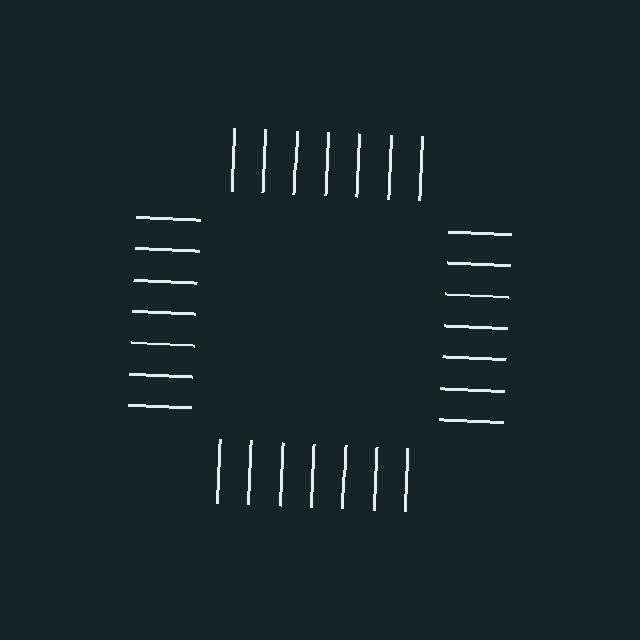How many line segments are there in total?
28 — 7 along each of the 4 edges.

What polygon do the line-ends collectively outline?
An illusory square — the line segments terminate on its edges but no continuous stroke is drawn.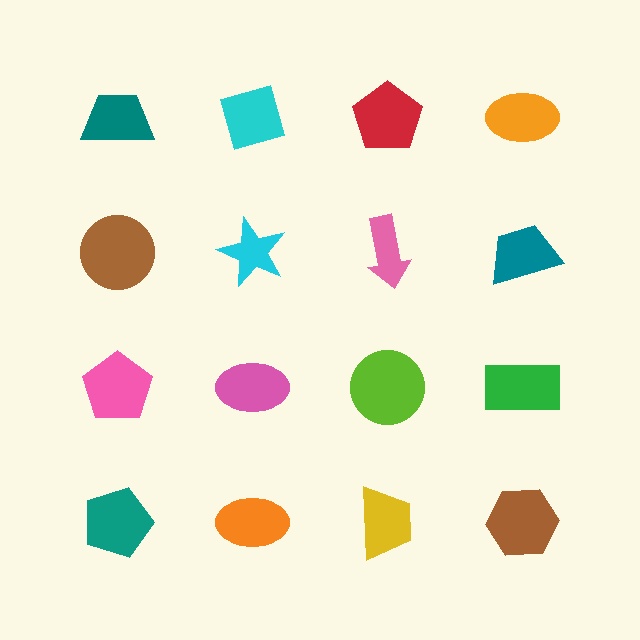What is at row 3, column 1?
A pink pentagon.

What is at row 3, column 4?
A green rectangle.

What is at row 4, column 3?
A yellow trapezoid.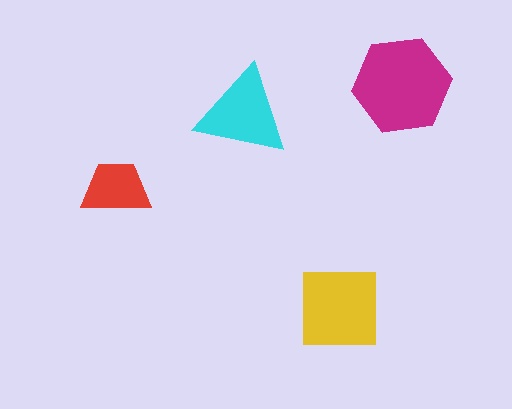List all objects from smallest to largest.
The red trapezoid, the cyan triangle, the yellow square, the magenta hexagon.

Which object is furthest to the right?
The magenta hexagon is rightmost.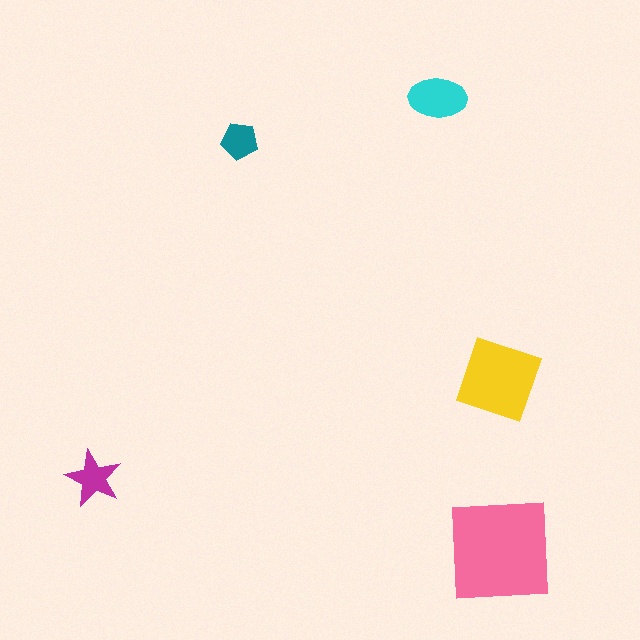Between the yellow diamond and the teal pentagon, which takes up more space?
The yellow diamond.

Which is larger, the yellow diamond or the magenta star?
The yellow diamond.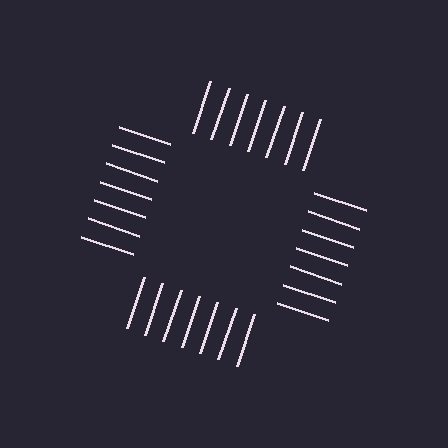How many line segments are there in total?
28 — 7 along each of the 4 edges.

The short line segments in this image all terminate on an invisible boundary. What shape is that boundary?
An illusory square — the line segments terminate on its edges but no continuous stroke is drawn.